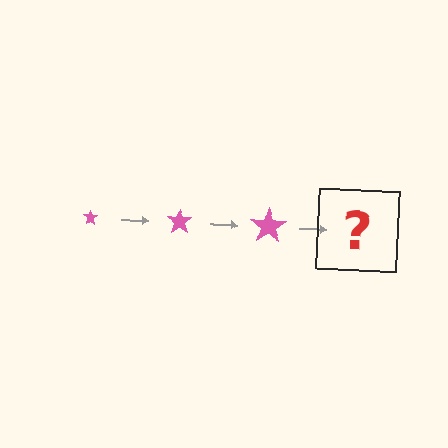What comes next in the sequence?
The next element should be a pink star, larger than the previous one.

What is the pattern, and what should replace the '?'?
The pattern is that the star gets progressively larger each step. The '?' should be a pink star, larger than the previous one.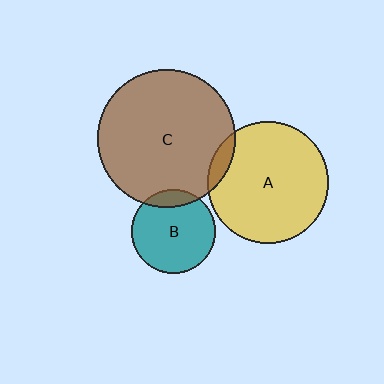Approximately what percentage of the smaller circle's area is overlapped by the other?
Approximately 15%.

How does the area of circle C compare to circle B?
Approximately 2.7 times.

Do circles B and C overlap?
Yes.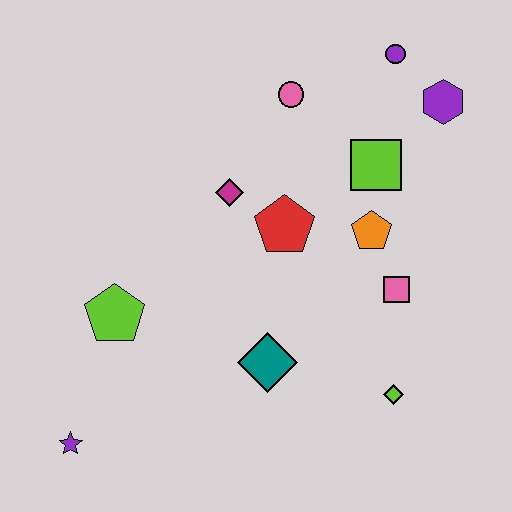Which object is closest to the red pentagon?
The magenta diamond is closest to the red pentagon.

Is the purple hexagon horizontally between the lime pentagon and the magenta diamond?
No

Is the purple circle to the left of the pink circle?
No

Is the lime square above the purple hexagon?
No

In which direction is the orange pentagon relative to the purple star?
The orange pentagon is to the right of the purple star.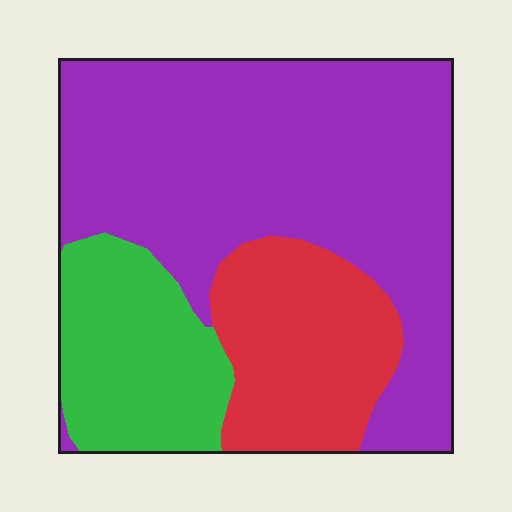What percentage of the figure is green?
Green takes up about one fifth (1/5) of the figure.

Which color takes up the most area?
Purple, at roughly 60%.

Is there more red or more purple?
Purple.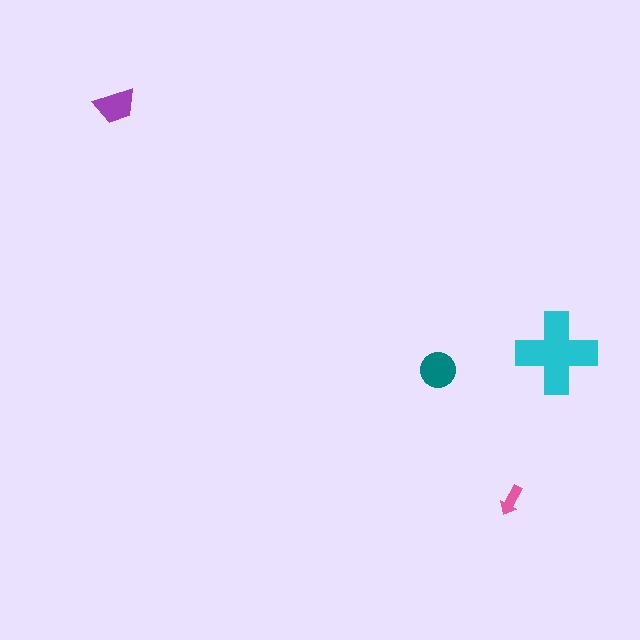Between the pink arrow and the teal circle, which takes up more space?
The teal circle.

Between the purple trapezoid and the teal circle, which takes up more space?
The teal circle.